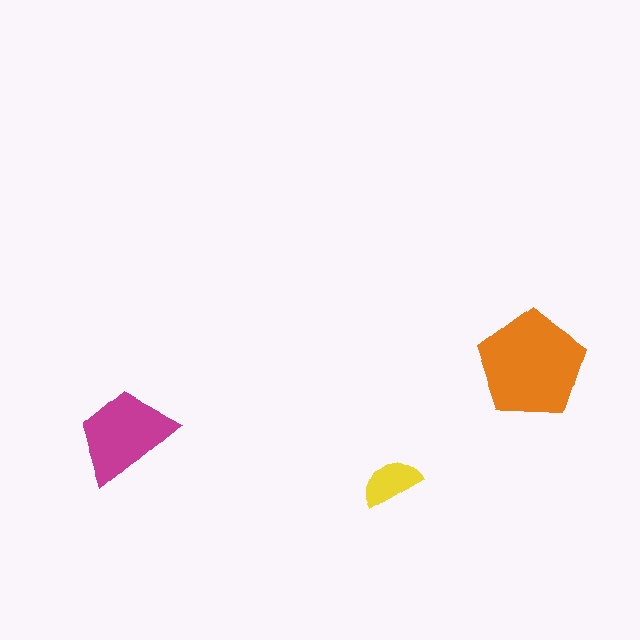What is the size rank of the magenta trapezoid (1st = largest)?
2nd.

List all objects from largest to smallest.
The orange pentagon, the magenta trapezoid, the yellow semicircle.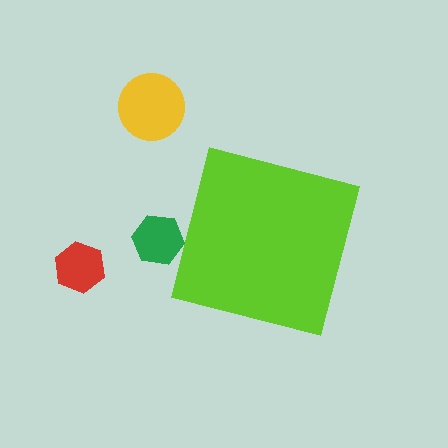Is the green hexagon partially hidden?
Yes, the green hexagon is partially hidden behind the lime square.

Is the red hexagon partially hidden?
No, the red hexagon is fully visible.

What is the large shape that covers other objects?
A lime square.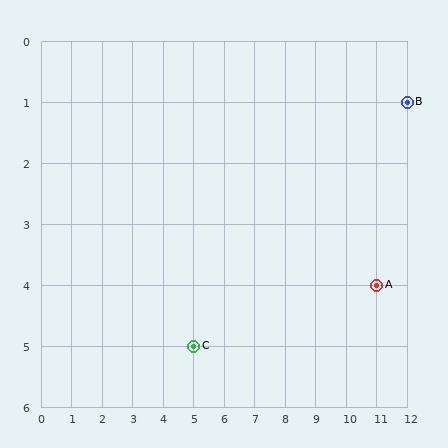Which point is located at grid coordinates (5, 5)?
Point C is at (5, 5).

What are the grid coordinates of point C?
Point C is at grid coordinates (5, 5).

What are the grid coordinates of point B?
Point B is at grid coordinates (12, 1).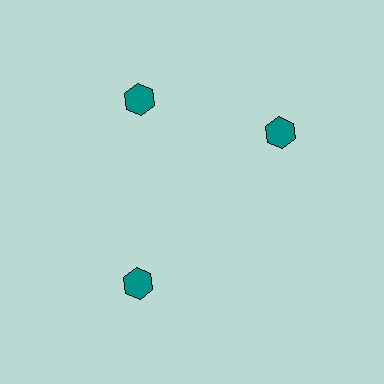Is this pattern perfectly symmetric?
No. The 3 teal hexagons are arranged in a ring, but one element near the 3 o'clock position is rotated out of alignment along the ring, breaking the 3-fold rotational symmetry.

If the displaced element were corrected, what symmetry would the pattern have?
It would have 3-fold rotational symmetry — the pattern would map onto itself every 120 degrees.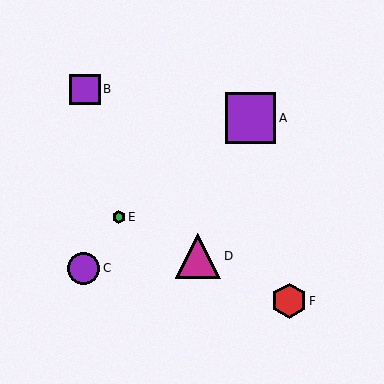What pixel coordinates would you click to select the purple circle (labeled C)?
Click at (84, 268) to select the purple circle C.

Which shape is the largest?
The purple square (labeled A) is the largest.